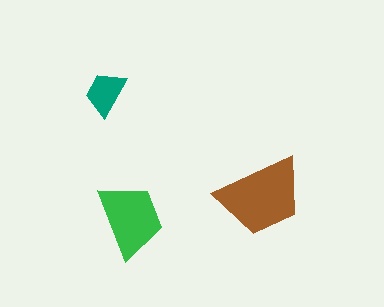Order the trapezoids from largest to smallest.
the brown one, the green one, the teal one.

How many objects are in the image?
There are 3 objects in the image.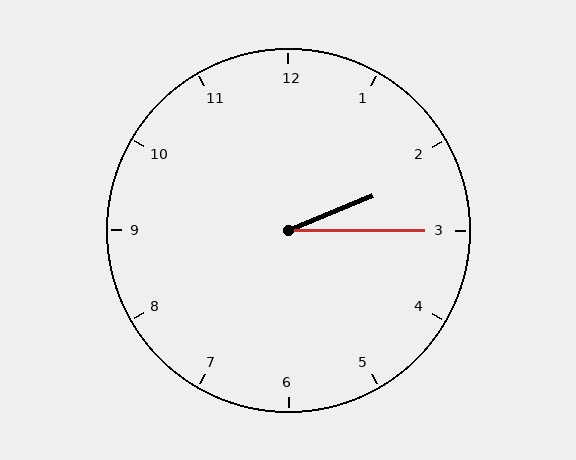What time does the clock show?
2:15.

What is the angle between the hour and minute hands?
Approximately 22 degrees.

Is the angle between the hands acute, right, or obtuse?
It is acute.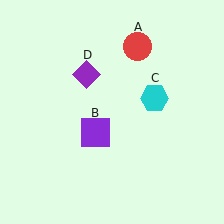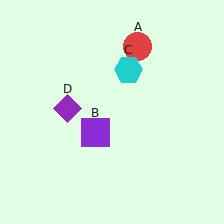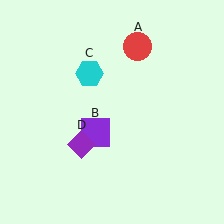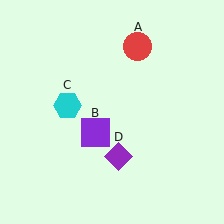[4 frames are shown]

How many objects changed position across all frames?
2 objects changed position: cyan hexagon (object C), purple diamond (object D).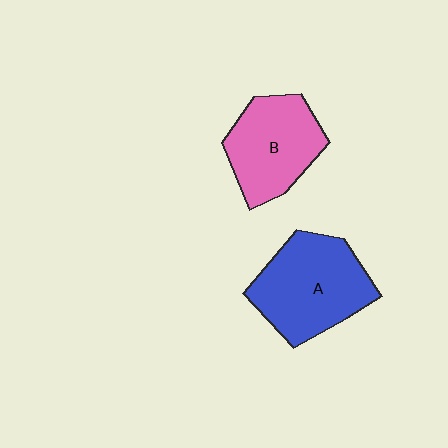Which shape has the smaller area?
Shape B (pink).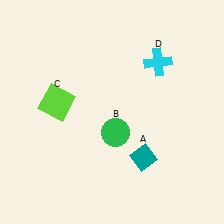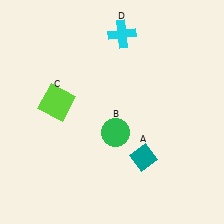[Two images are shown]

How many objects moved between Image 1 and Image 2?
1 object moved between the two images.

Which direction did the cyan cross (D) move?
The cyan cross (D) moved left.